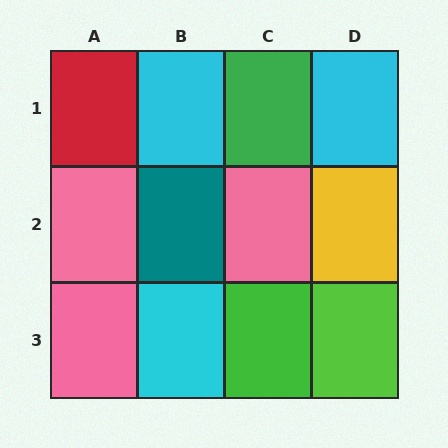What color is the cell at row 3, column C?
Green.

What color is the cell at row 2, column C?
Pink.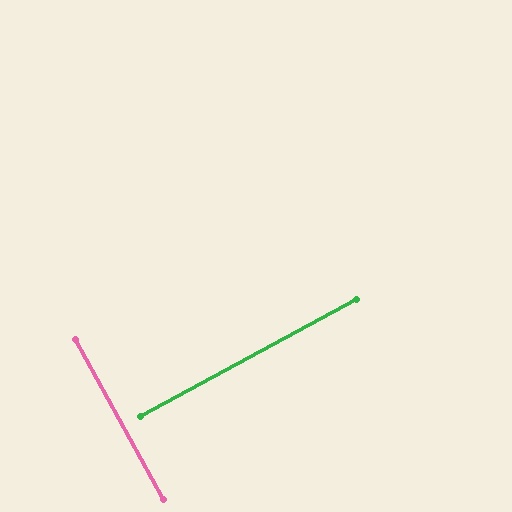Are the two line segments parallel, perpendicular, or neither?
Perpendicular — they meet at approximately 90°.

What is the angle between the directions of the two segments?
Approximately 90 degrees.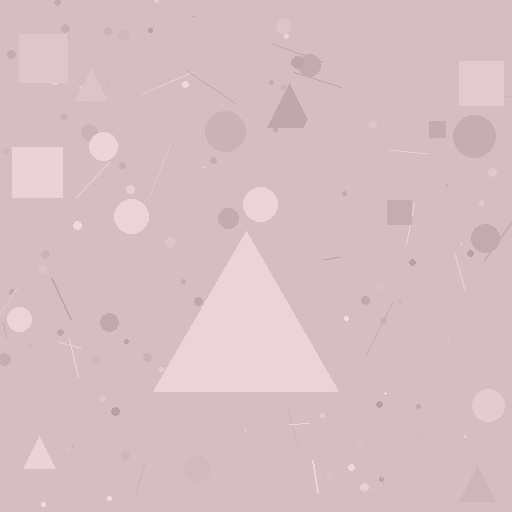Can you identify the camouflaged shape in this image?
The camouflaged shape is a triangle.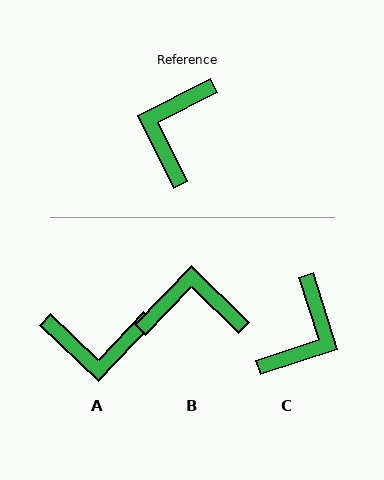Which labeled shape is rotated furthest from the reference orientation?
C, about 171 degrees away.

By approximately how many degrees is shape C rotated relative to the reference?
Approximately 171 degrees counter-clockwise.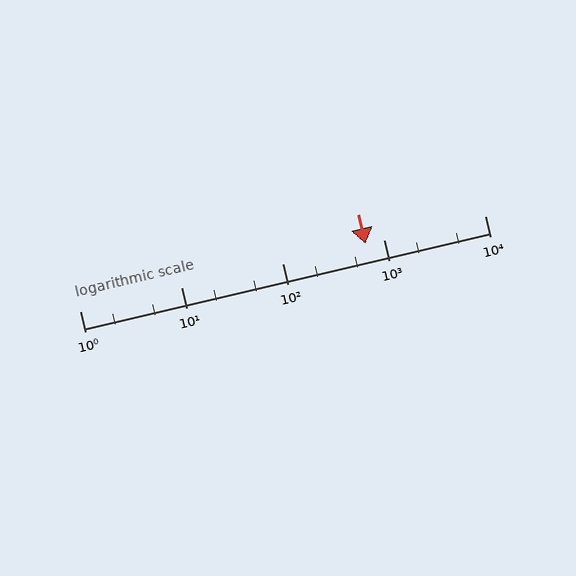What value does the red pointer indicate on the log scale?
The pointer indicates approximately 670.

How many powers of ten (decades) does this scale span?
The scale spans 4 decades, from 1 to 10000.